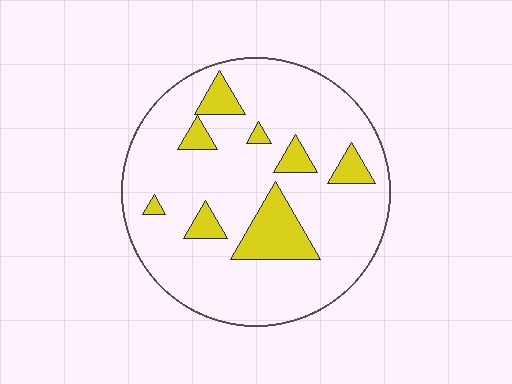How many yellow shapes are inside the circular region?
8.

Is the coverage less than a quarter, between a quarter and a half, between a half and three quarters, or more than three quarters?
Less than a quarter.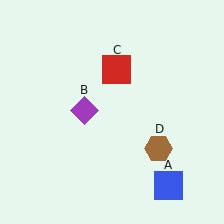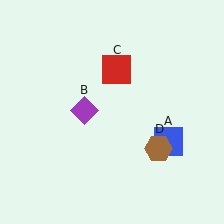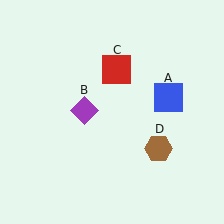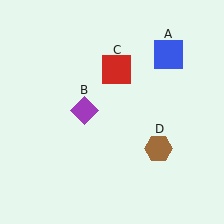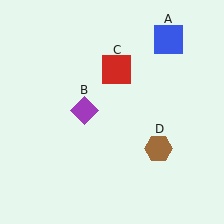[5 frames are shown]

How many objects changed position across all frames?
1 object changed position: blue square (object A).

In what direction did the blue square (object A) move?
The blue square (object A) moved up.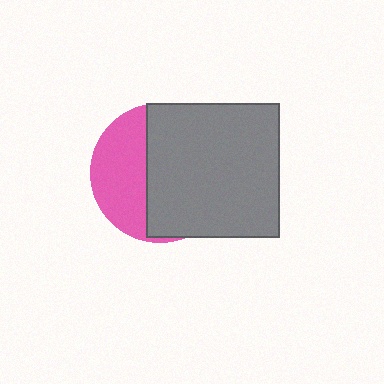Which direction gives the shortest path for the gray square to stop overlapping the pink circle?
Moving right gives the shortest separation.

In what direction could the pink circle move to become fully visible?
The pink circle could move left. That would shift it out from behind the gray square entirely.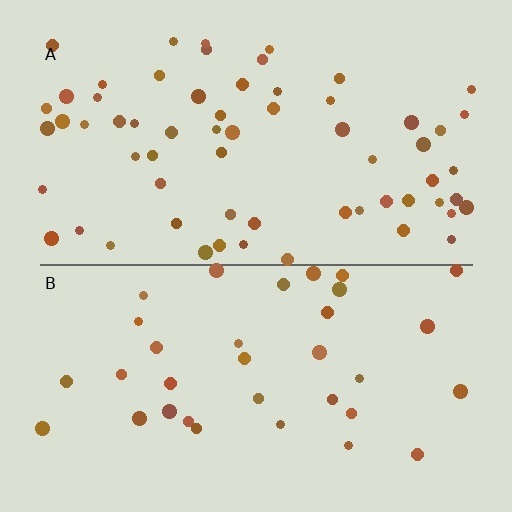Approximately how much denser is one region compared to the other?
Approximately 1.8× — region A over region B.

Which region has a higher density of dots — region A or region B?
A (the top).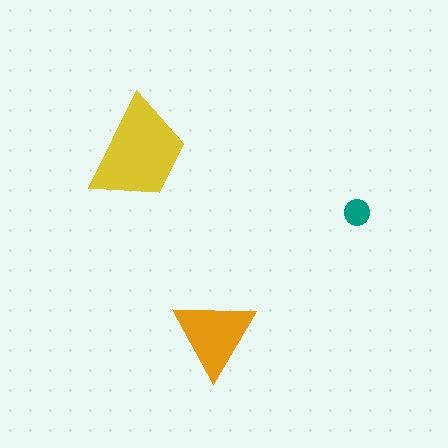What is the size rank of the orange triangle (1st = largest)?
2nd.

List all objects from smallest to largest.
The teal circle, the orange triangle, the yellow trapezoid.